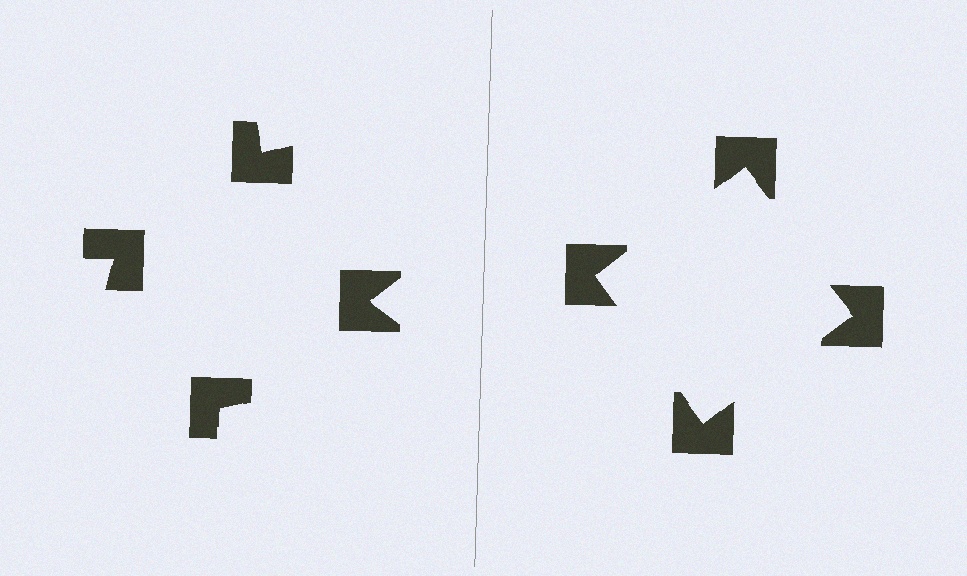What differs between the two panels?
The notched squares are positioned identically on both sides; only the wedge orientations differ. On the right they align to a square; on the left they are misaligned.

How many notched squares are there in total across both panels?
8 — 4 on each side.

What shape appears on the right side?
An illusory square.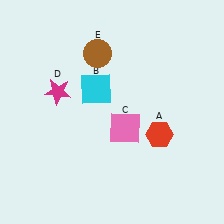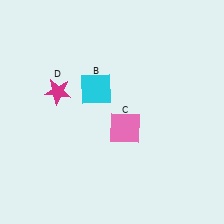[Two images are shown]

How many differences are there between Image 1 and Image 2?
There are 2 differences between the two images.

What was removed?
The brown circle (E), the red hexagon (A) were removed in Image 2.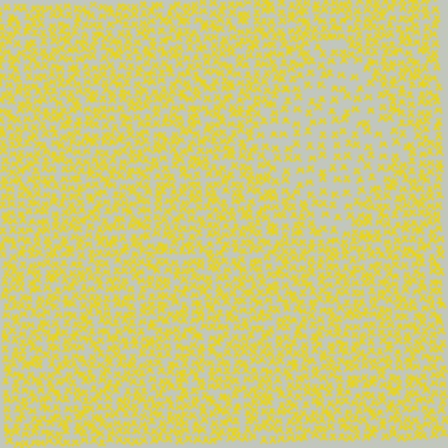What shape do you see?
I see a diamond.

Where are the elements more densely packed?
The elements are more densely packed outside the diamond boundary.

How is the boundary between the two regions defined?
The boundary is defined by a change in element density (approximately 1.9x ratio). All elements are the same color, size, and shape.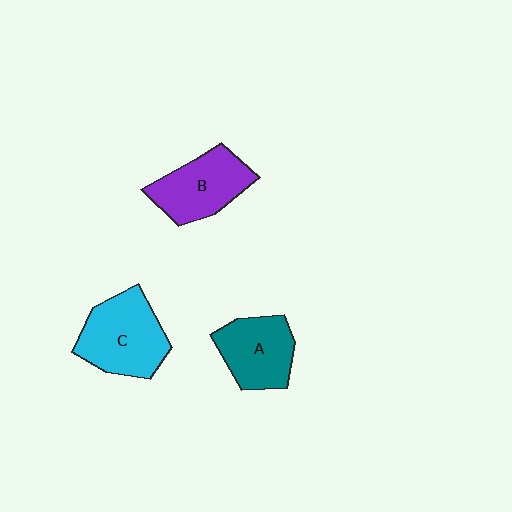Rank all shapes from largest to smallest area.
From largest to smallest: C (cyan), B (purple), A (teal).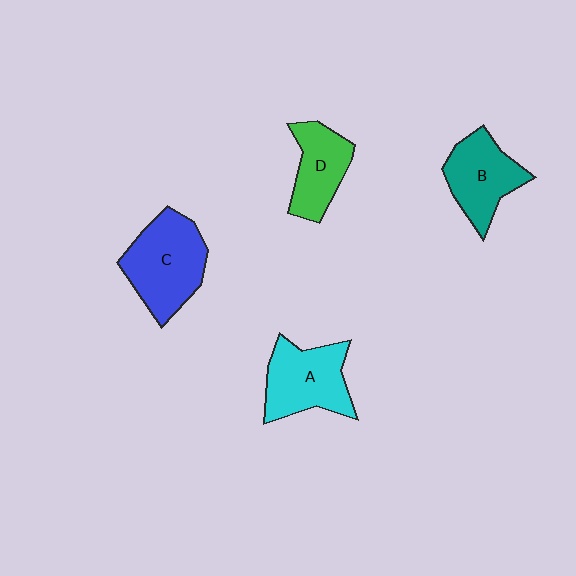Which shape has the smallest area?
Shape D (green).